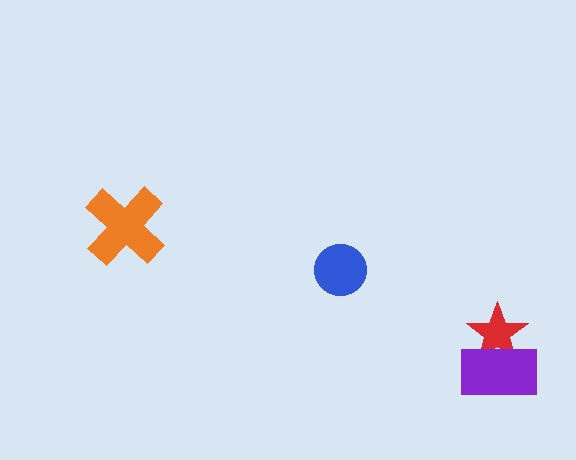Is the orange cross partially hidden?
No, no other shape covers it.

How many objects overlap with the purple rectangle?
1 object overlaps with the purple rectangle.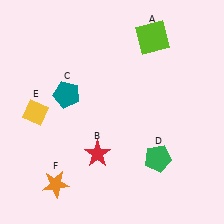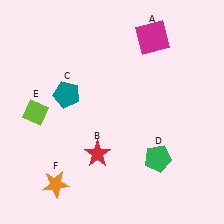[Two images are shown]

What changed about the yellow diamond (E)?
In Image 1, E is yellow. In Image 2, it changed to lime.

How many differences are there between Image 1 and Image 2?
There are 2 differences between the two images.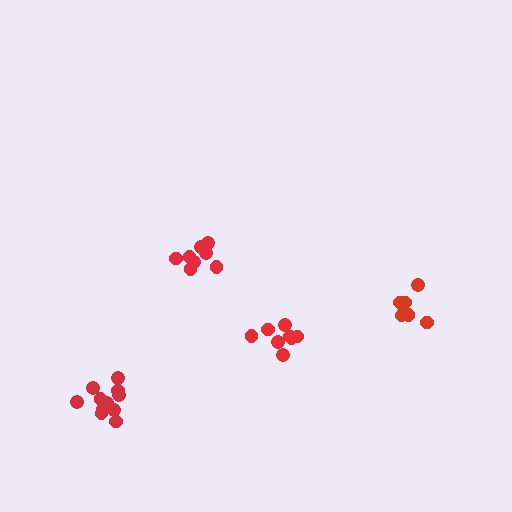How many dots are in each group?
Group 1: 8 dots, Group 2: 8 dots, Group 3: 11 dots, Group 4: 7 dots (34 total).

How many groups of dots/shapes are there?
There are 4 groups.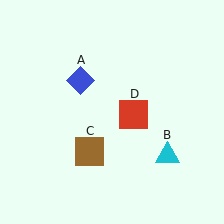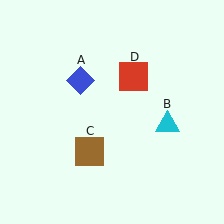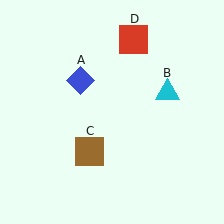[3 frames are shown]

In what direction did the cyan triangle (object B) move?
The cyan triangle (object B) moved up.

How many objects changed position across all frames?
2 objects changed position: cyan triangle (object B), red square (object D).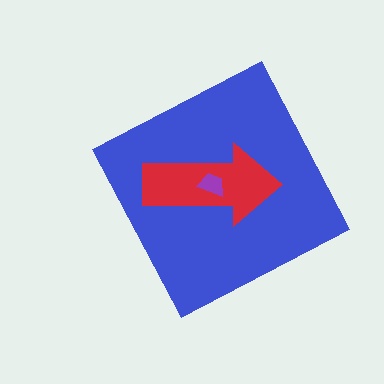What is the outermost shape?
The blue diamond.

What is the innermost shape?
The purple trapezoid.